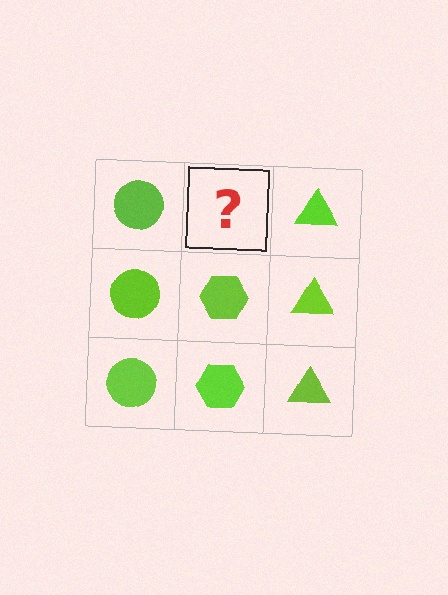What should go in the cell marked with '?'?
The missing cell should contain a lime hexagon.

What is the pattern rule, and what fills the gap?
The rule is that each column has a consistent shape. The gap should be filled with a lime hexagon.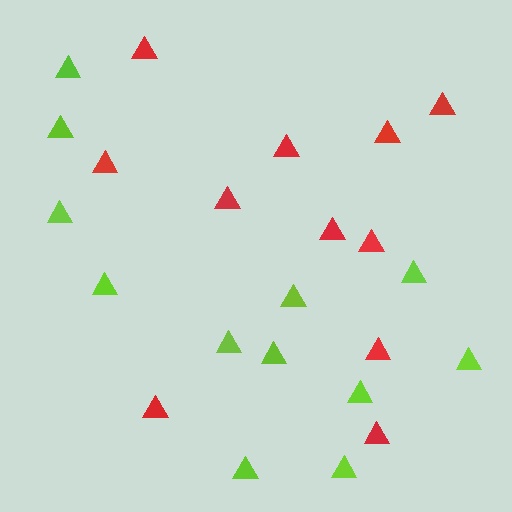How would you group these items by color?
There are 2 groups: one group of red triangles (11) and one group of lime triangles (12).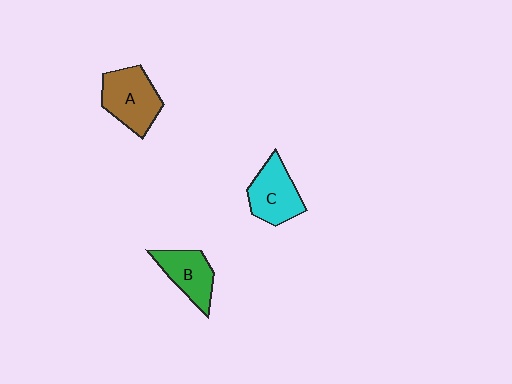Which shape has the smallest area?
Shape B (green).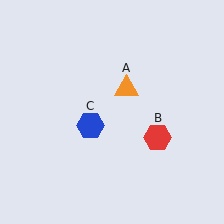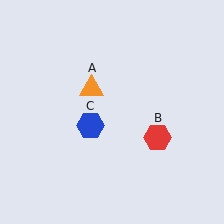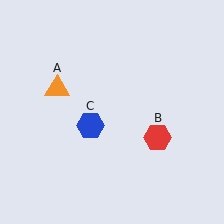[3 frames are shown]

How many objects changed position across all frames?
1 object changed position: orange triangle (object A).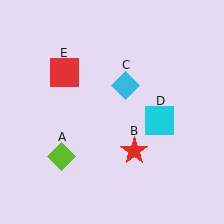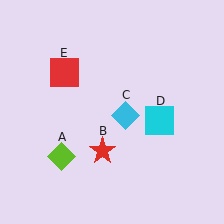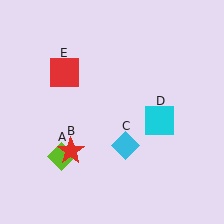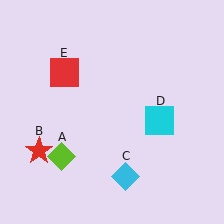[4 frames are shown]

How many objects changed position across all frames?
2 objects changed position: red star (object B), cyan diamond (object C).